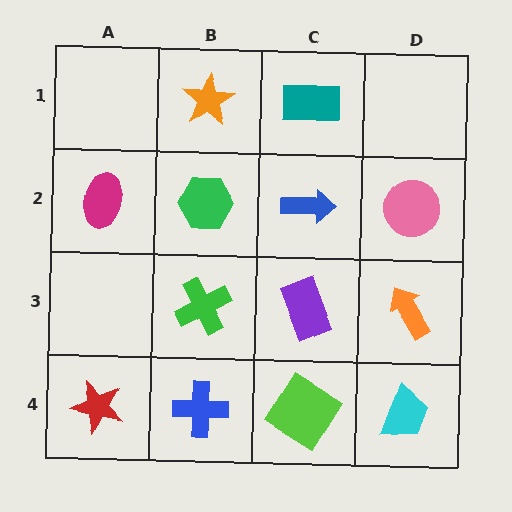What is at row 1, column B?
An orange star.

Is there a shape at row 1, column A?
No, that cell is empty.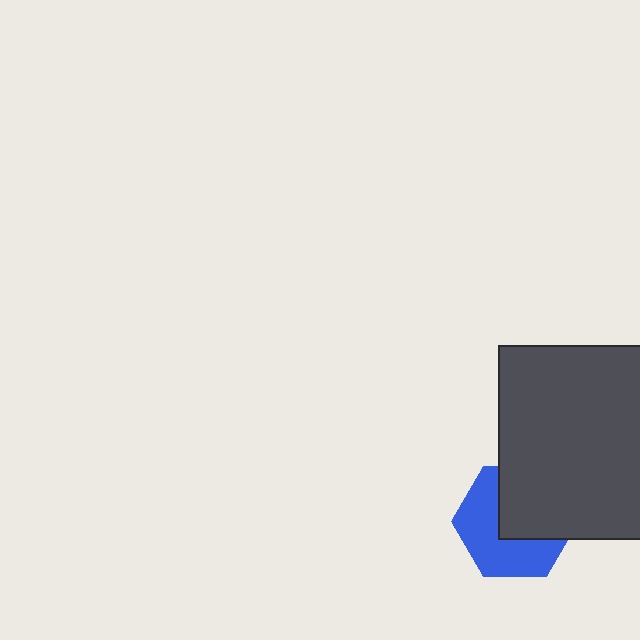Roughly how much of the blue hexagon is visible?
About half of it is visible (roughly 53%).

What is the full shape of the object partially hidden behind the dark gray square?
The partially hidden object is a blue hexagon.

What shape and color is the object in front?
The object in front is a dark gray square.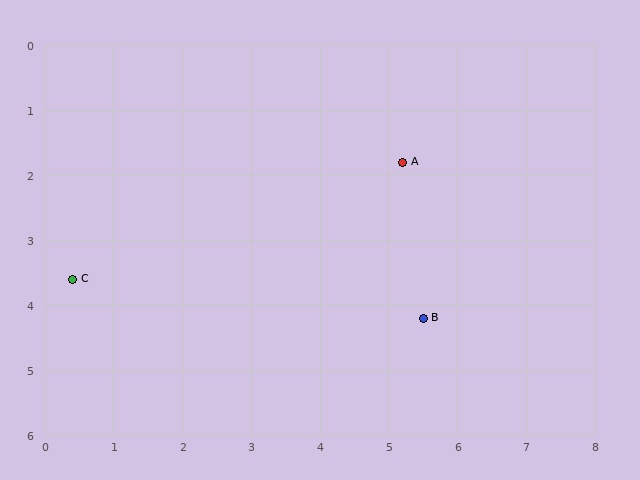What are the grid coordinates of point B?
Point B is at approximately (5.5, 4.2).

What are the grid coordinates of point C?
Point C is at approximately (0.4, 3.6).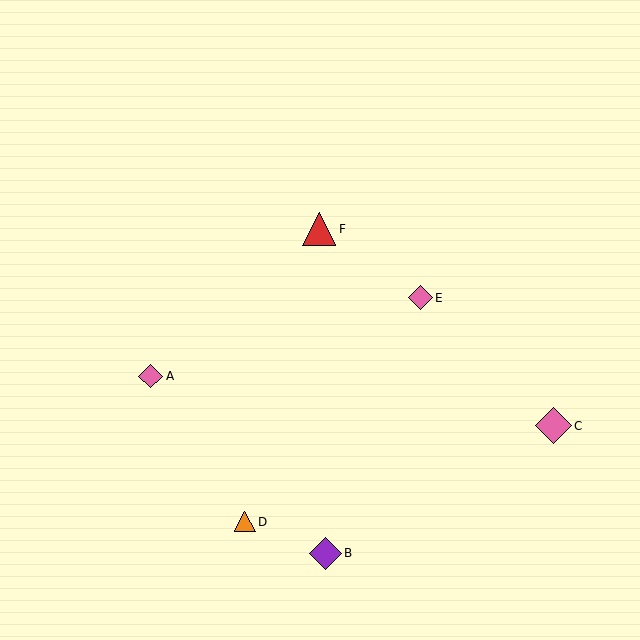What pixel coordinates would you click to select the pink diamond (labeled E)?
Click at (420, 298) to select the pink diamond E.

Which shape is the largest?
The pink diamond (labeled C) is the largest.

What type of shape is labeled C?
Shape C is a pink diamond.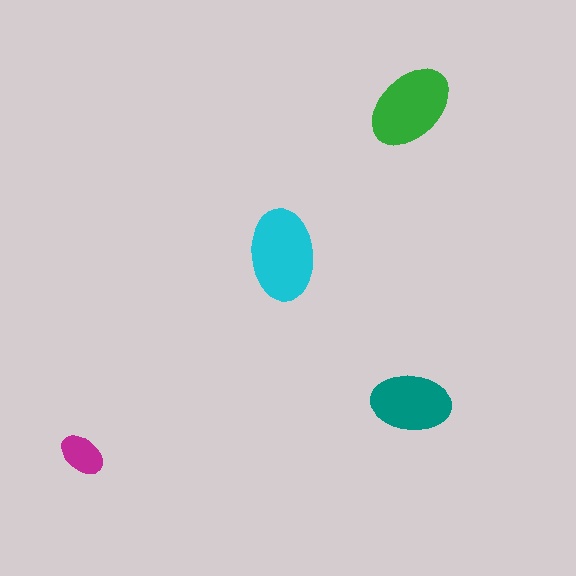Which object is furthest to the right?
The teal ellipse is rightmost.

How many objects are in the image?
There are 4 objects in the image.